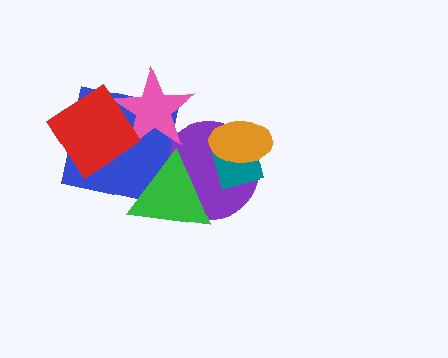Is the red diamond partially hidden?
No, no other shape covers it.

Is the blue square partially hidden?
Yes, it is partially covered by another shape.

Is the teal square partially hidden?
Yes, it is partially covered by another shape.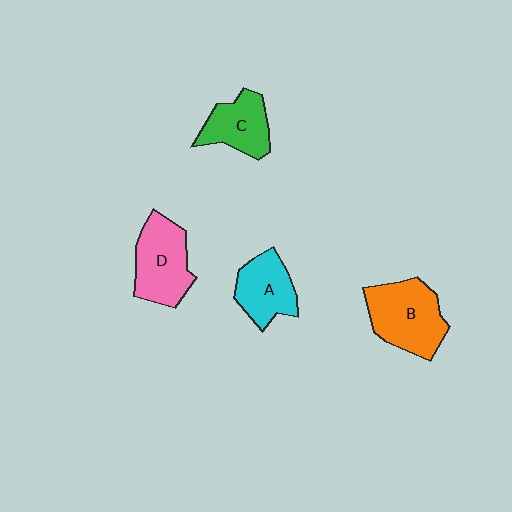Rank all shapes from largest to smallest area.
From largest to smallest: B (orange), D (pink), A (cyan), C (green).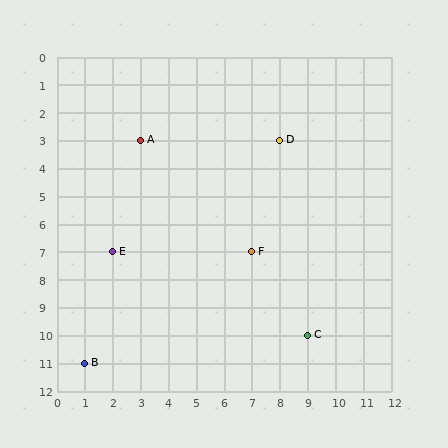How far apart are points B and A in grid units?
Points B and A are 2 columns and 8 rows apart (about 8.2 grid units diagonally).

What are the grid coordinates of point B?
Point B is at grid coordinates (1, 11).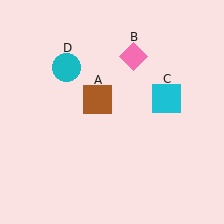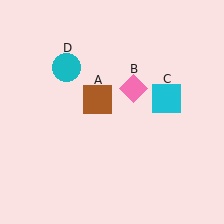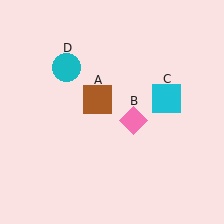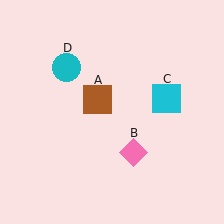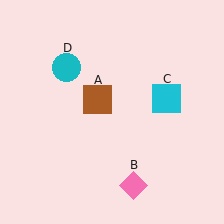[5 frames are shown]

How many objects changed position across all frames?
1 object changed position: pink diamond (object B).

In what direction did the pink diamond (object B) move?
The pink diamond (object B) moved down.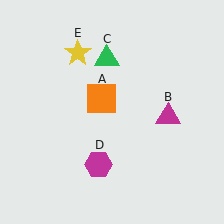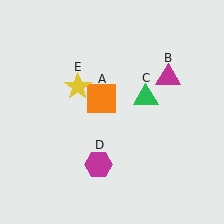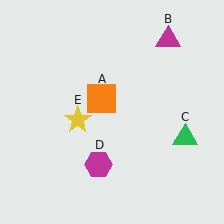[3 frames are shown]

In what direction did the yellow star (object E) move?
The yellow star (object E) moved down.